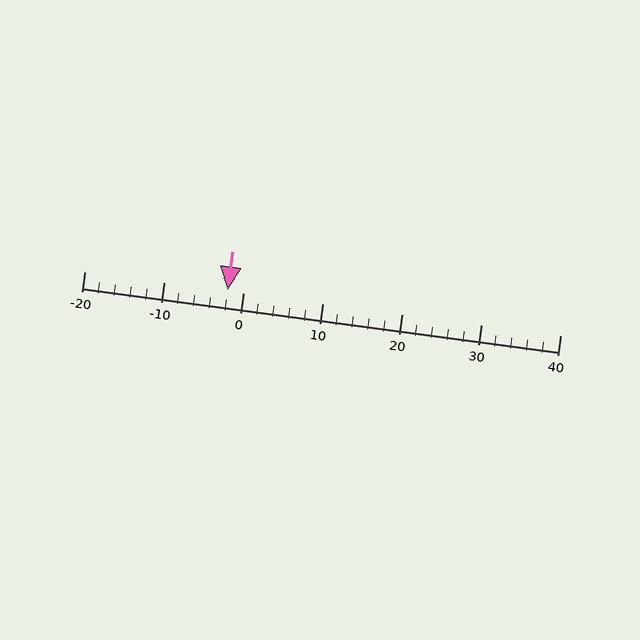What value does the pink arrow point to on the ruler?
The pink arrow points to approximately -2.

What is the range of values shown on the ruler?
The ruler shows values from -20 to 40.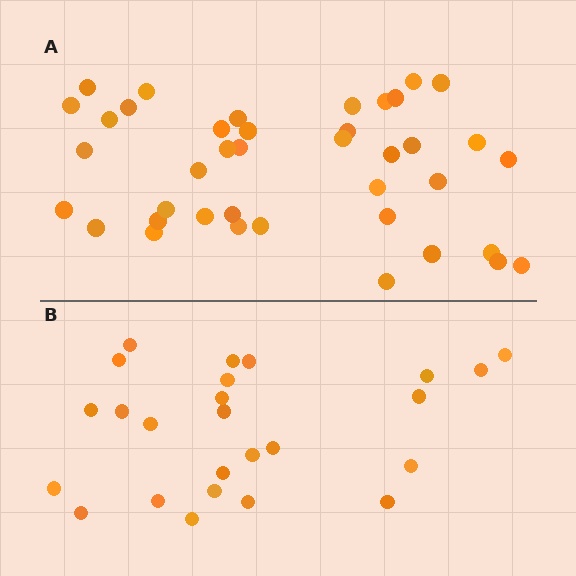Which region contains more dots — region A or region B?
Region A (the top region) has more dots.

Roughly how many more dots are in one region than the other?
Region A has approximately 15 more dots than region B.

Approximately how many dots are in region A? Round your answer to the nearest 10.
About 40 dots.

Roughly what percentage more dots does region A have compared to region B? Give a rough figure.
About 60% more.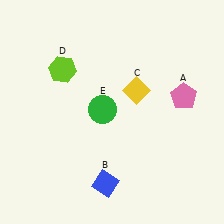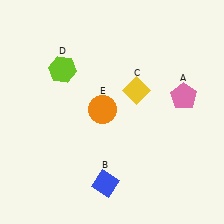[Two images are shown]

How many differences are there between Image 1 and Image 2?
There is 1 difference between the two images.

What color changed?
The circle (E) changed from green in Image 1 to orange in Image 2.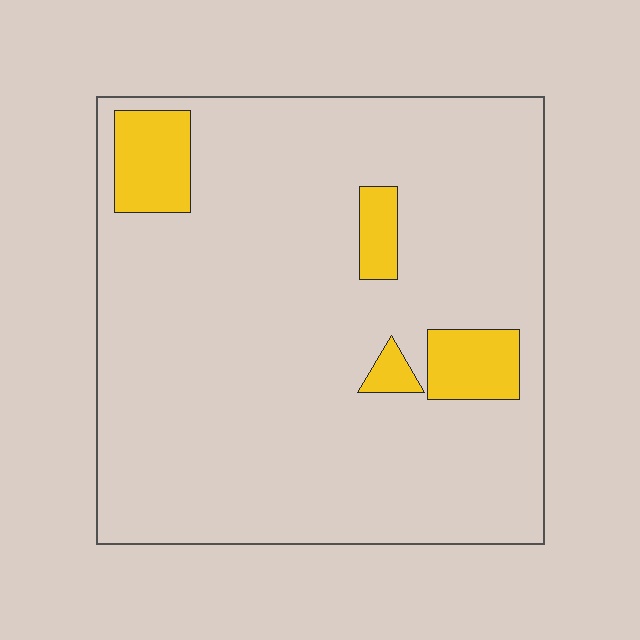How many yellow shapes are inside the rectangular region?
4.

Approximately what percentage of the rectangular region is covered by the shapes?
Approximately 10%.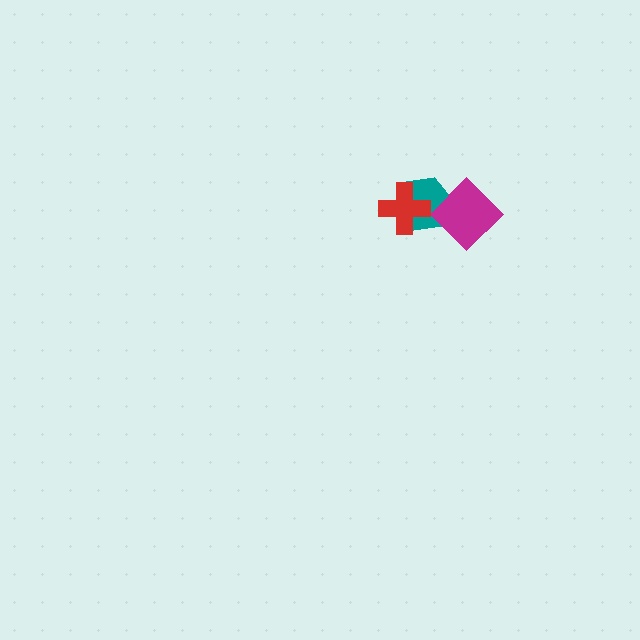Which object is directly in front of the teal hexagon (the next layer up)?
The magenta diamond is directly in front of the teal hexagon.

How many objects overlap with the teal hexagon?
2 objects overlap with the teal hexagon.